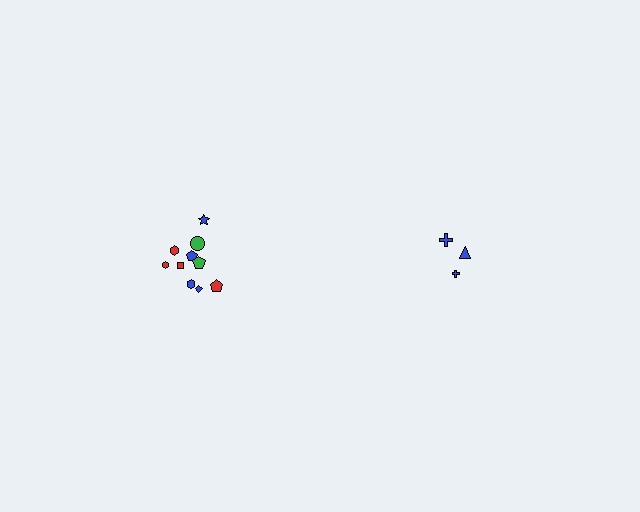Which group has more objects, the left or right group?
The left group.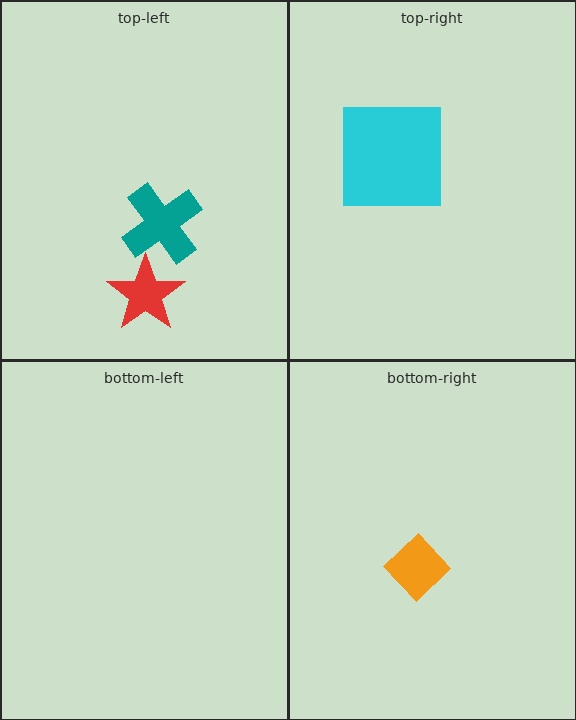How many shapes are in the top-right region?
1.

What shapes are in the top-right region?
The cyan square.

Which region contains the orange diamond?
The bottom-right region.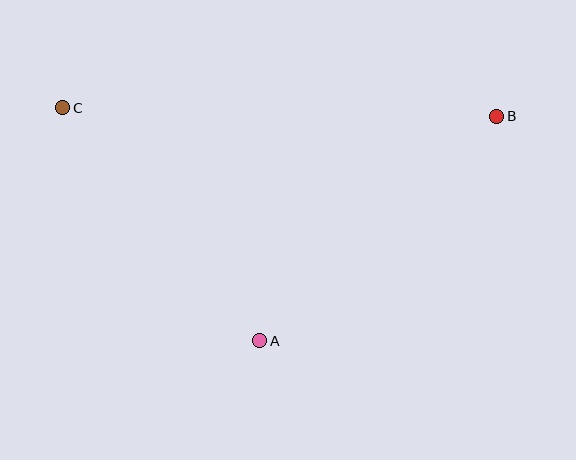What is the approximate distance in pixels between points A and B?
The distance between A and B is approximately 326 pixels.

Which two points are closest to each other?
Points A and C are closest to each other.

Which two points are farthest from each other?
Points B and C are farthest from each other.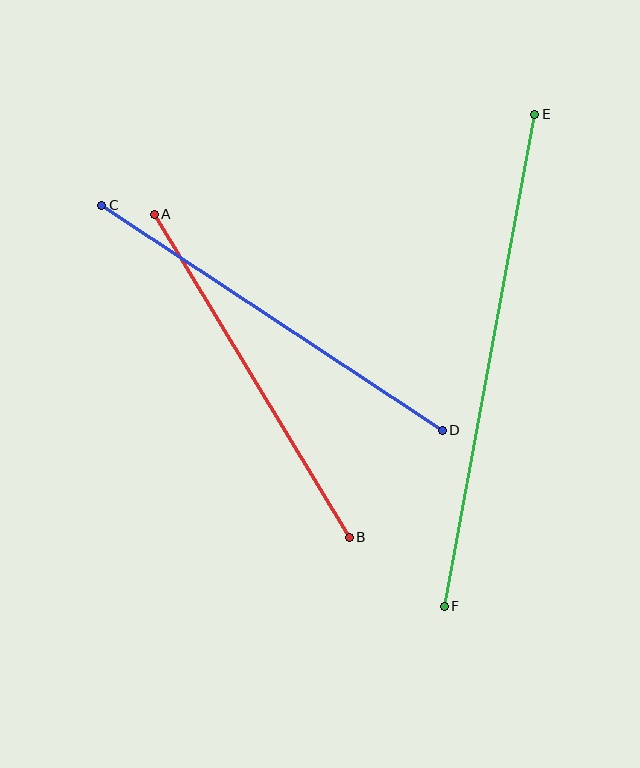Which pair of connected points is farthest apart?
Points E and F are farthest apart.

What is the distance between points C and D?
The distance is approximately 408 pixels.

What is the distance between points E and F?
The distance is approximately 500 pixels.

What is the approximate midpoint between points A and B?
The midpoint is at approximately (252, 376) pixels.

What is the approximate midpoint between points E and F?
The midpoint is at approximately (489, 360) pixels.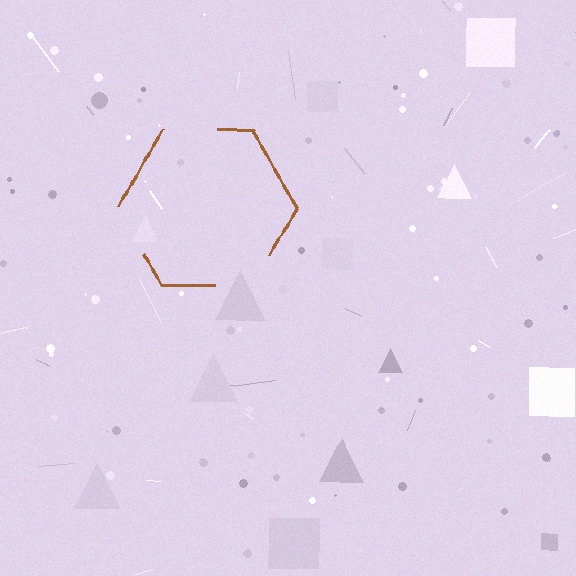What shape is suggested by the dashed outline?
The dashed outline suggests a hexagon.